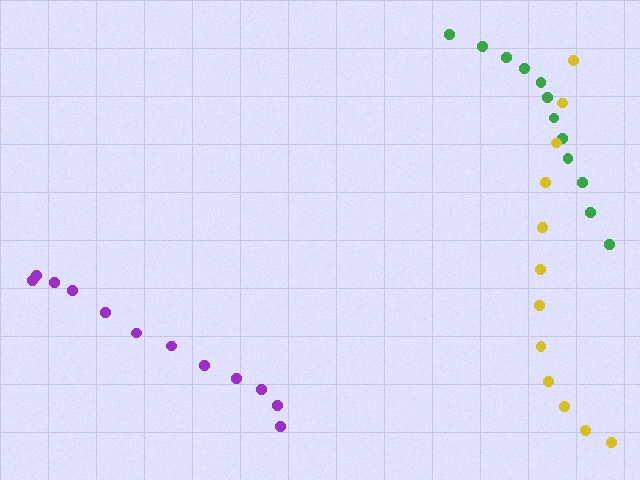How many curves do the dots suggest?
There are 3 distinct paths.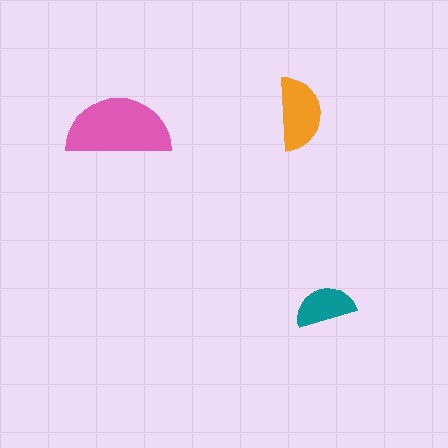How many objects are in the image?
There are 3 objects in the image.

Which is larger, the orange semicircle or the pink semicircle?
The pink one.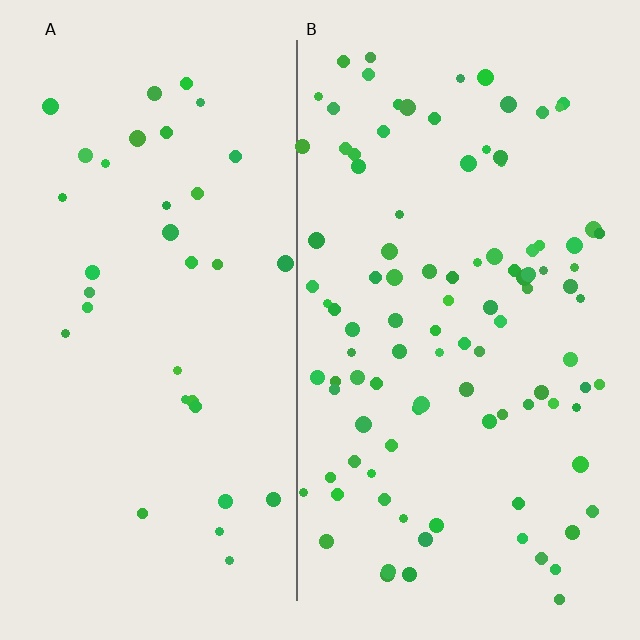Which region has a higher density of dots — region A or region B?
B (the right).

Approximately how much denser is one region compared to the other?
Approximately 2.9× — region B over region A.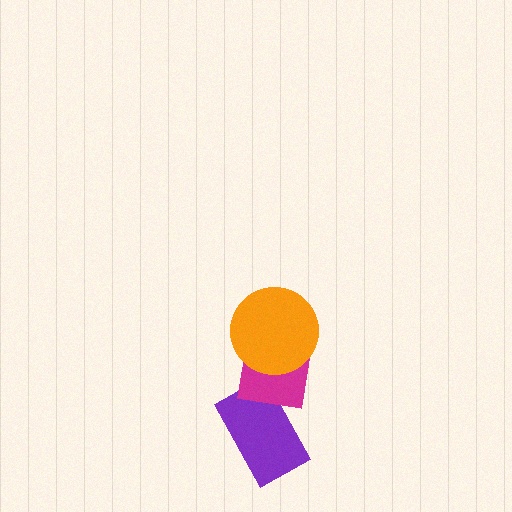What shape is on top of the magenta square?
The orange circle is on top of the magenta square.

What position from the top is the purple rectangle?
The purple rectangle is 3rd from the top.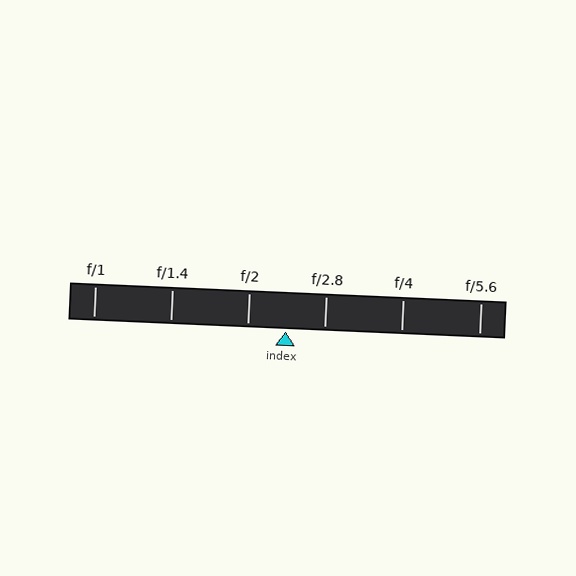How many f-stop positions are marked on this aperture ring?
There are 6 f-stop positions marked.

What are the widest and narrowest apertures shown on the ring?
The widest aperture shown is f/1 and the narrowest is f/5.6.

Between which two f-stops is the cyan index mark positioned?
The index mark is between f/2 and f/2.8.